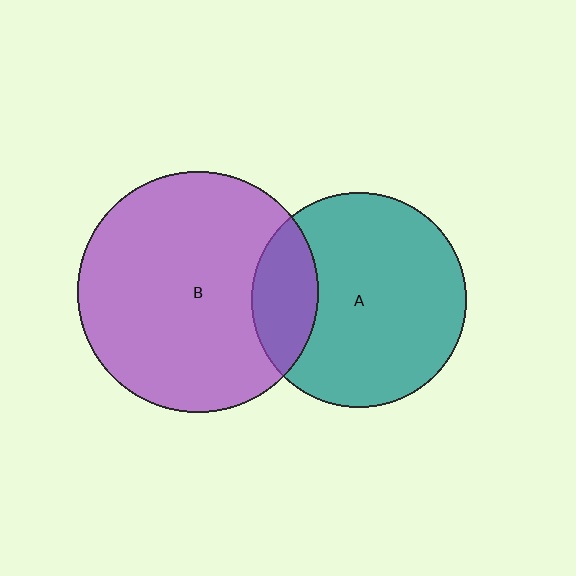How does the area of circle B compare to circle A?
Approximately 1.3 times.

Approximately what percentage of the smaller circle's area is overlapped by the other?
Approximately 20%.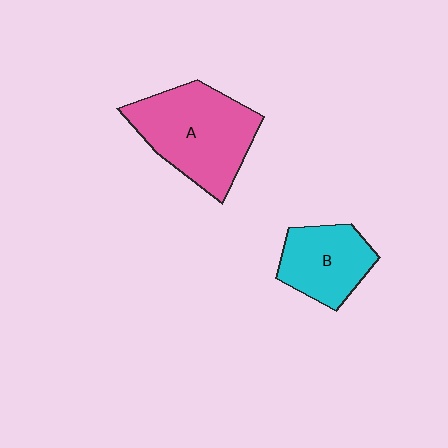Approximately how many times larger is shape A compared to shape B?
Approximately 1.6 times.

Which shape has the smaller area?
Shape B (cyan).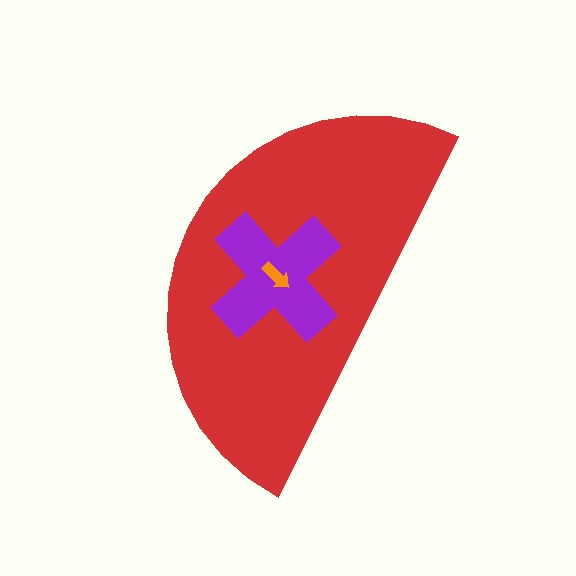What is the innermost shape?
The orange arrow.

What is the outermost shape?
The red semicircle.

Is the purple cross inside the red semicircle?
Yes.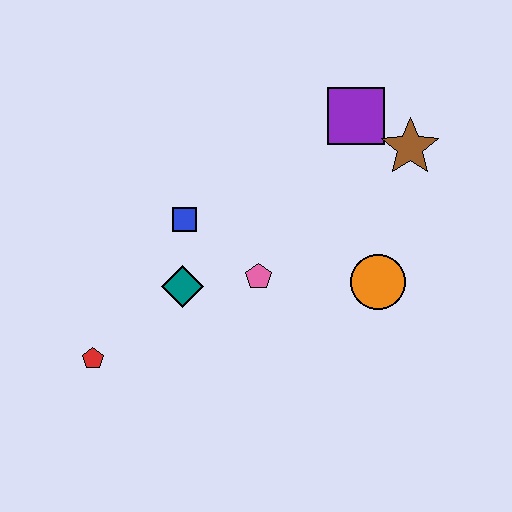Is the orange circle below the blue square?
Yes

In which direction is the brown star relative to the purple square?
The brown star is to the right of the purple square.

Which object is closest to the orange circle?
The pink pentagon is closest to the orange circle.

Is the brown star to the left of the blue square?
No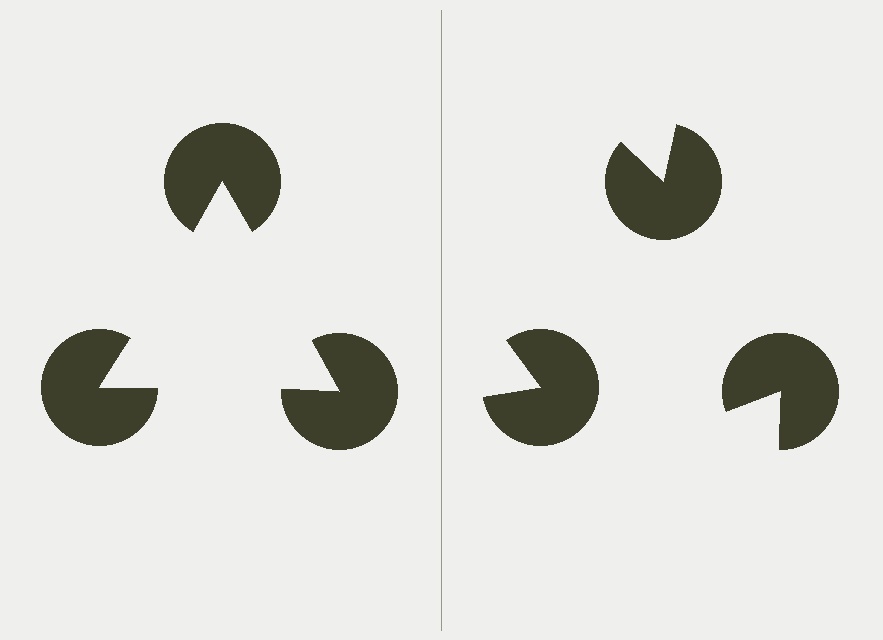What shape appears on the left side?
An illusory triangle.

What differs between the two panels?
The pac-man discs are positioned identically on both sides; only the wedge orientations differ. On the left they align to a triangle; on the right they are misaligned.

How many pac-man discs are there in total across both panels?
6 — 3 on each side.